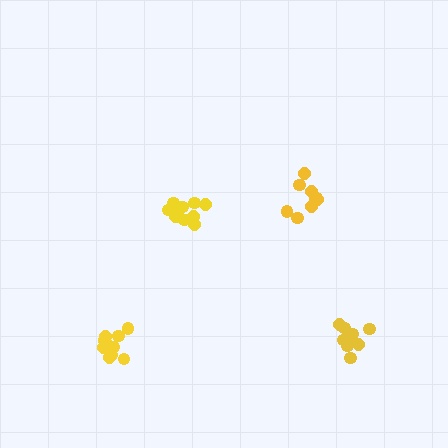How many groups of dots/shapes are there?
There are 4 groups.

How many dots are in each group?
Group 1: 9 dots, Group 2: 9 dots, Group 3: 11 dots, Group 4: 11 dots (40 total).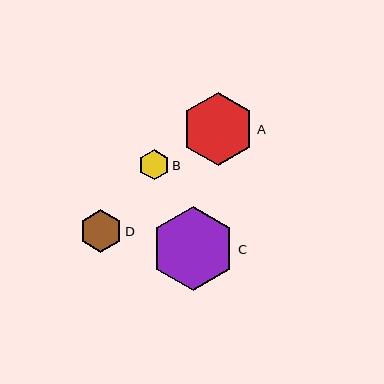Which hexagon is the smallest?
Hexagon B is the smallest with a size of approximately 30 pixels.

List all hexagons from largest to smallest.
From largest to smallest: C, A, D, B.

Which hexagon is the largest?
Hexagon C is the largest with a size of approximately 84 pixels.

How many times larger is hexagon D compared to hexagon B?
Hexagon D is approximately 1.4 times the size of hexagon B.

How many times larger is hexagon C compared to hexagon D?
Hexagon C is approximately 2.0 times the size of hexagon D.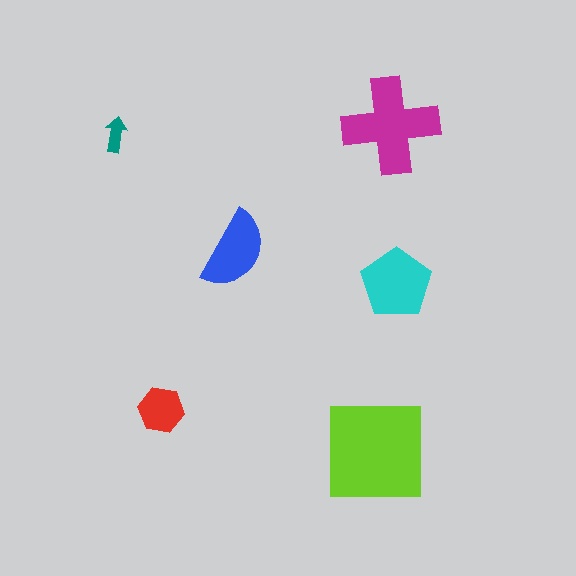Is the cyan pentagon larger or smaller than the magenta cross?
Smaller.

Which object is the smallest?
The teal arrow.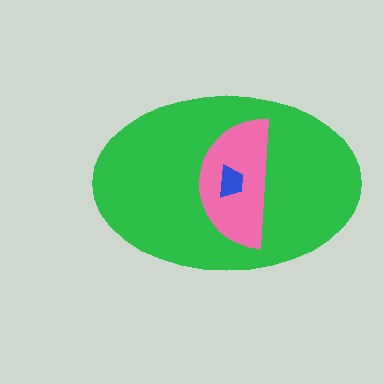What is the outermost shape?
The green ellipse.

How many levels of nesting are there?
3.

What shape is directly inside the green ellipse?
The pink semicircle.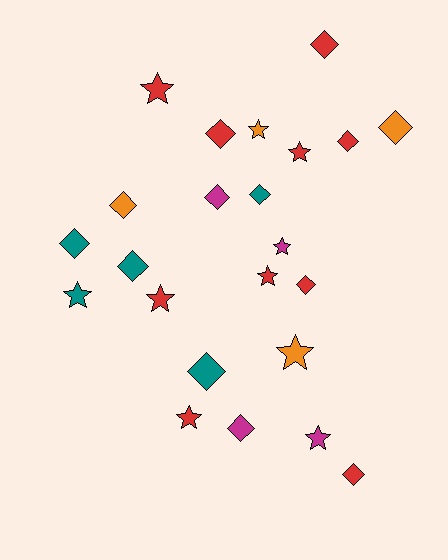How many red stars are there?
There are 5 red stars.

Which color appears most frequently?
Red, with 10 objects.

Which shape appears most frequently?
Diamond, with 13 objects.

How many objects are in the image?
There are 23 objects.